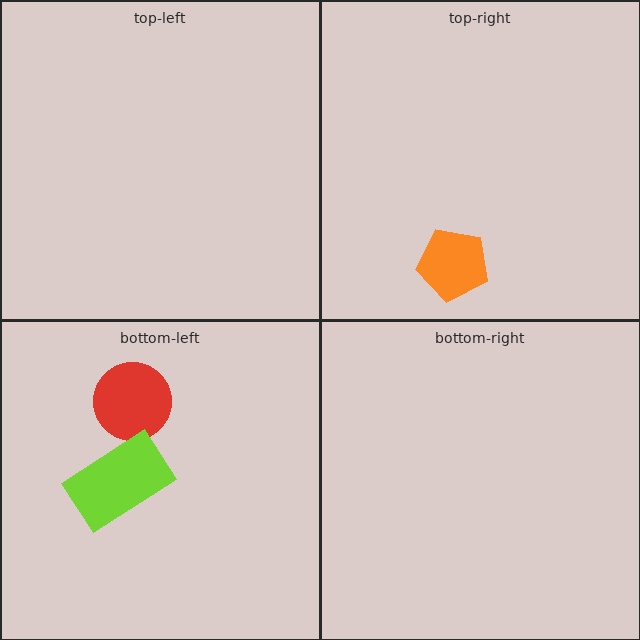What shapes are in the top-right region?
The orange pentagon.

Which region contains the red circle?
The bottom-left region.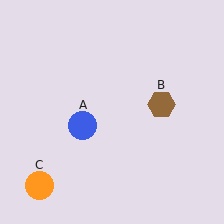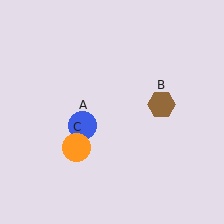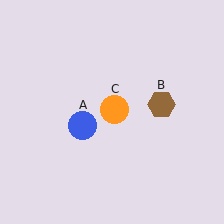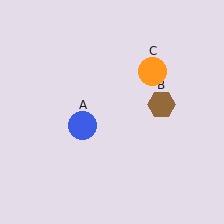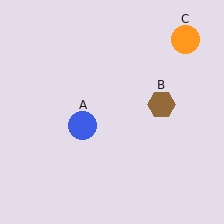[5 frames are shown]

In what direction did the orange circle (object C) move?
The orange circle (object C) moved up and to the right.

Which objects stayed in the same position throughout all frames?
Blue circle (object A) and brown hexagon (object B) remained stationary.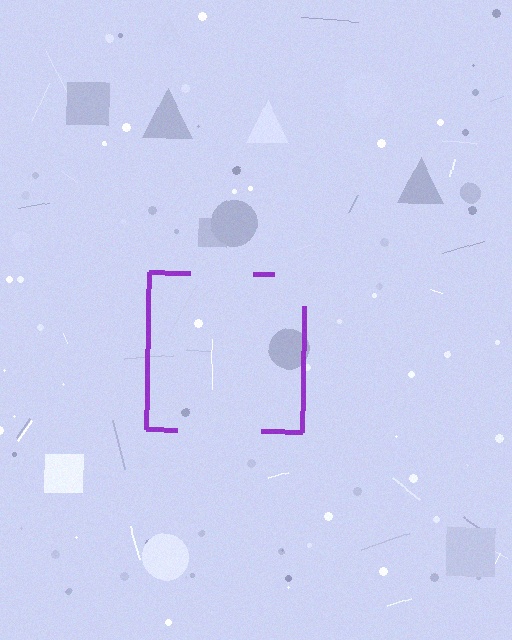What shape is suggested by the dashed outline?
The dashed outline suggests a square.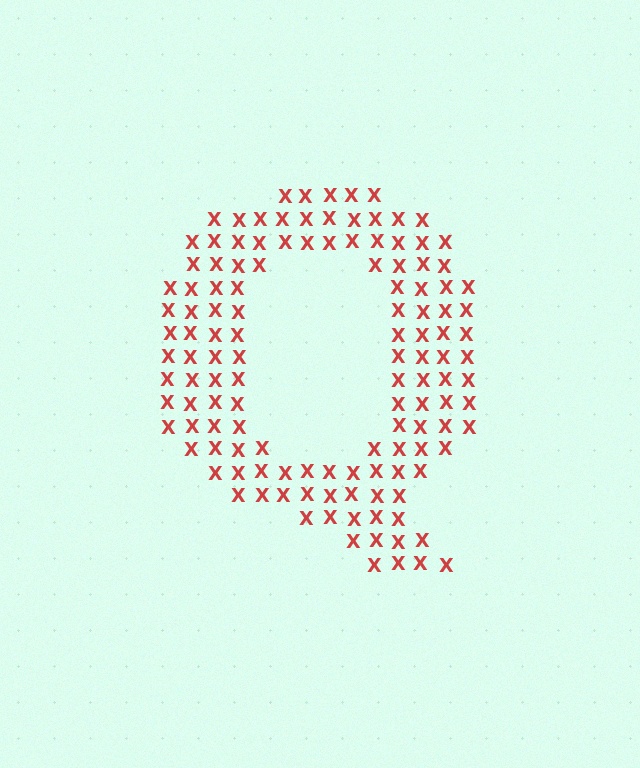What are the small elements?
The small elements are letter X's.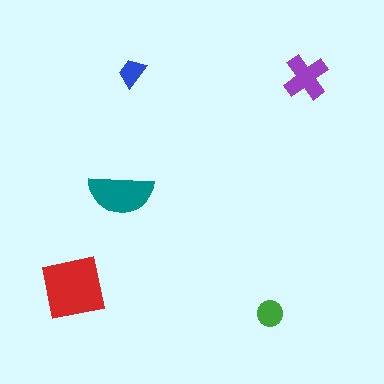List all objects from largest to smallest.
The red square, the teal semicircle, the purple cross, the green circle, the blue trapezoid.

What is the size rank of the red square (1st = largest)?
1st.